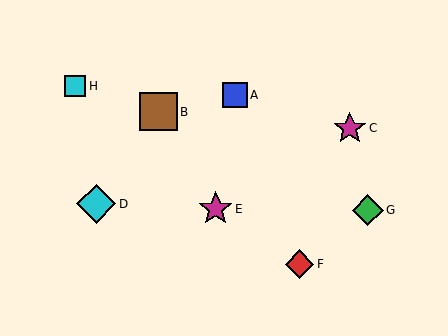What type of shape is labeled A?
Shape A is a blue square.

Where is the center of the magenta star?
The center of the magenta star is at (216, 209).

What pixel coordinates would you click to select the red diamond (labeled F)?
Click at (300, 264) to select the red diamond F.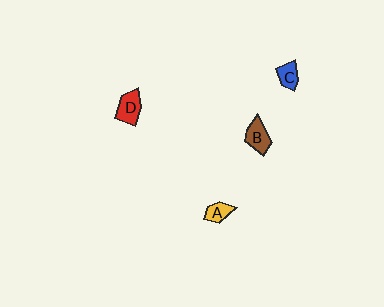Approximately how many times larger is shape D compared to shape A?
Approximately 1.5 times.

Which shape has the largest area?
Shape D (red).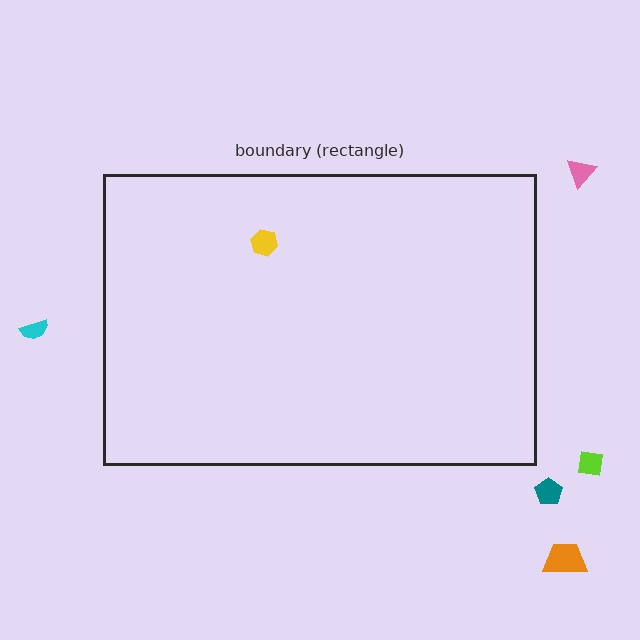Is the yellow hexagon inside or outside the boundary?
Inside.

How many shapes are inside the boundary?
1 inside, 5 outside.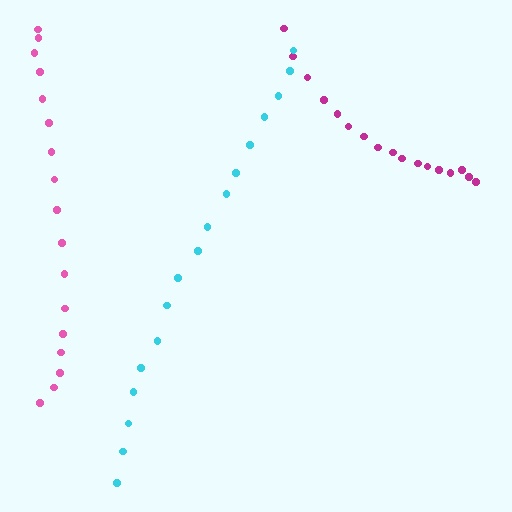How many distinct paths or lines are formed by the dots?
There are 3 distinct paths.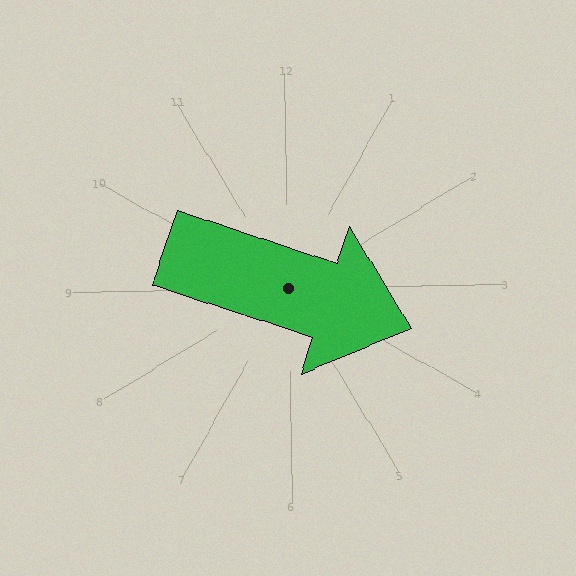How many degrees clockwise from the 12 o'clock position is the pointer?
Approximately 109 degrees.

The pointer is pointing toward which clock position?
Roughly 4 o'clock.